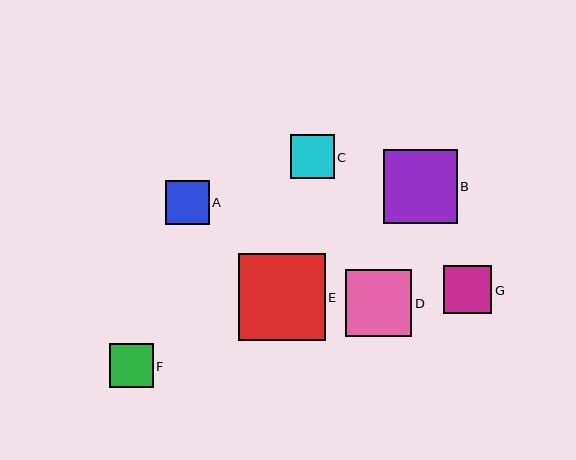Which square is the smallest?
Square C is the smallest with a size of approximately 43 pixels.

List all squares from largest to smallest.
From largest to smallest: E, B, D, G, F, A, C.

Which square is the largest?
Square E is the largest with a size of approximately 87 pixels.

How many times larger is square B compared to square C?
Square B is approximately 1.7 times the size of square C.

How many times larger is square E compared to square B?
Square E is approximately 1.2 times the size of square B.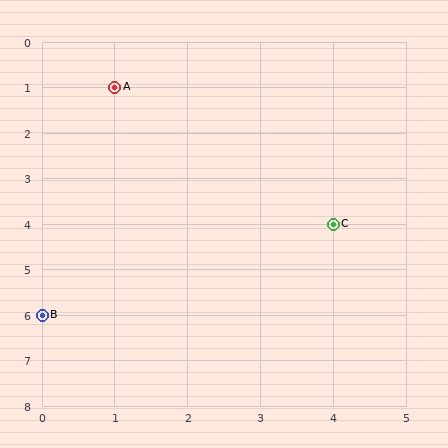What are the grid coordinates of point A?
Point A is at grid coordinates (1, 1).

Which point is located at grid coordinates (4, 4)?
Point C is at (4, 4).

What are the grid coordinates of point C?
Point C is at grid coordinates (4, 4).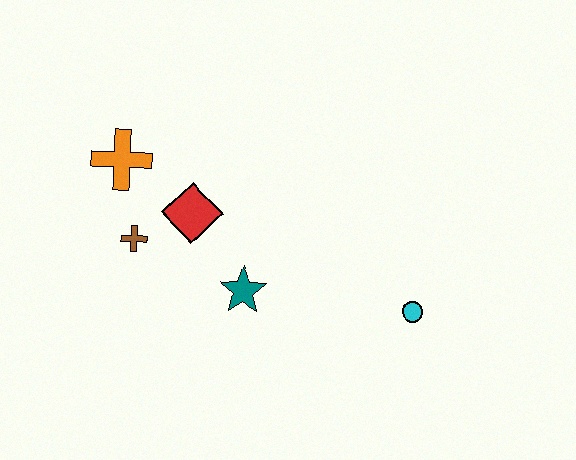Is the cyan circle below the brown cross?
Yes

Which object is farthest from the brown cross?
The cyan circle is farthest from the brown cross.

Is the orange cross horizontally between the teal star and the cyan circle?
No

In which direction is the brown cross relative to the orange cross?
The brown cross is below the orange cross.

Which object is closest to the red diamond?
The brown cross is closest to the red diamond.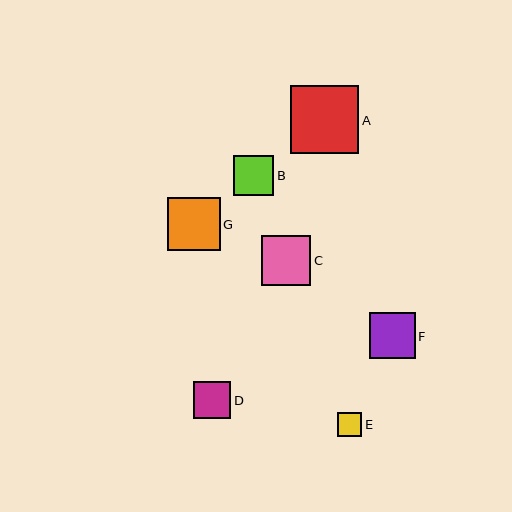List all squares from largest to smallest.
From largest to smallest: A, G, C, F, B, D, E.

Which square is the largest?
Square A is the largest with a size of approximately 68 pixels.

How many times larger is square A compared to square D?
Square A is approximately 1.9 times the size of square D.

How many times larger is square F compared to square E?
Square F is approximately 1.9 times the size of square E.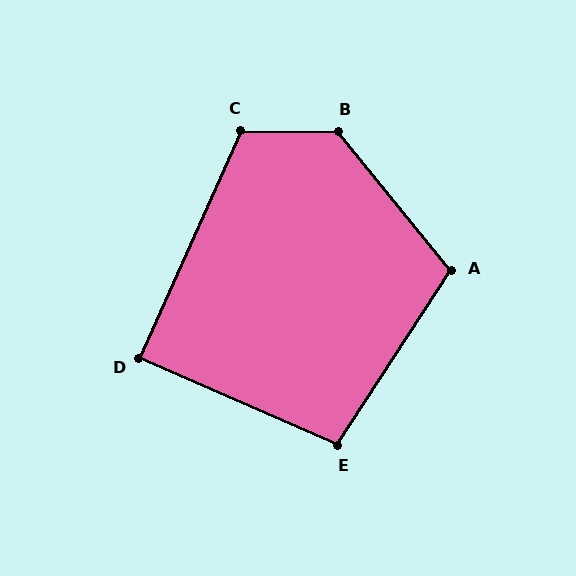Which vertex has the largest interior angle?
B, at approximately 130 degrees.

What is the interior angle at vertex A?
Approximately 108 degrees (obtuse).